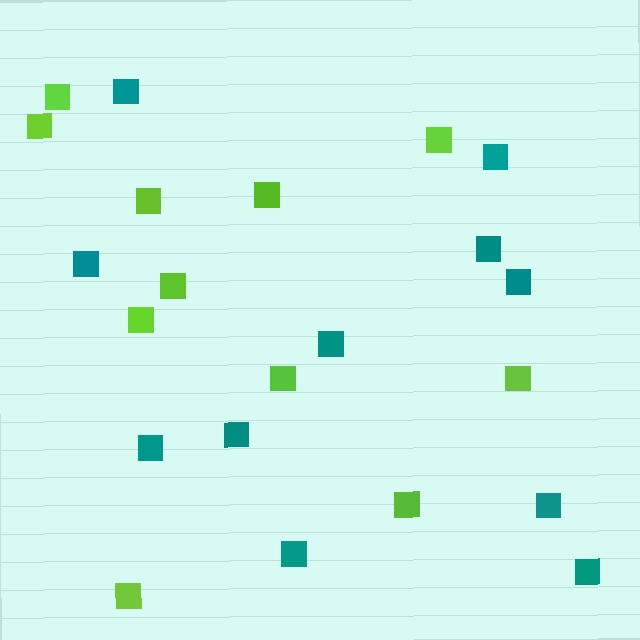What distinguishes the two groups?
There are 2 groups: one group of lime squares (11) and one group of teal squares (11).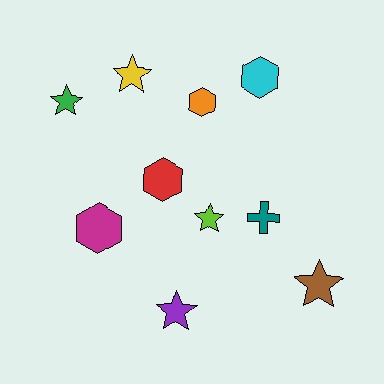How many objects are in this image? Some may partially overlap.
There are 10 objects.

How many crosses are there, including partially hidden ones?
There is 1 cross.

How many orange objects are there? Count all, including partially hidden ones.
There is 1 orange object.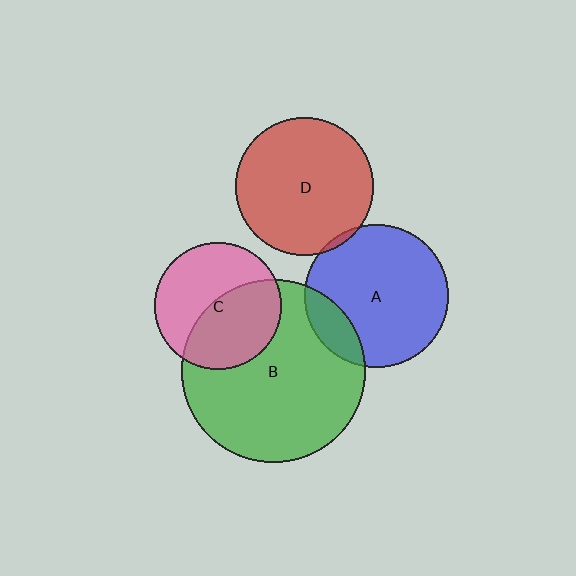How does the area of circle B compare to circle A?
Approximately 1.6 times.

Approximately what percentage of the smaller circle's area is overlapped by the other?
Approximately 5%.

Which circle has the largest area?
Circle B (green).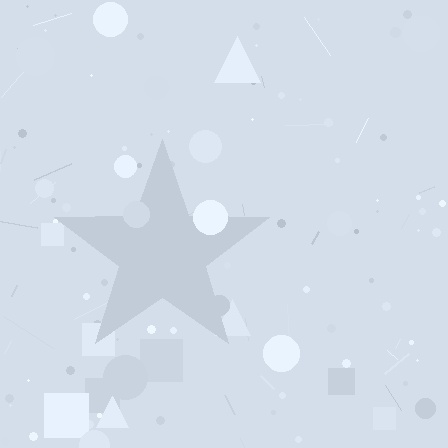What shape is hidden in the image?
A star is hidden in the image.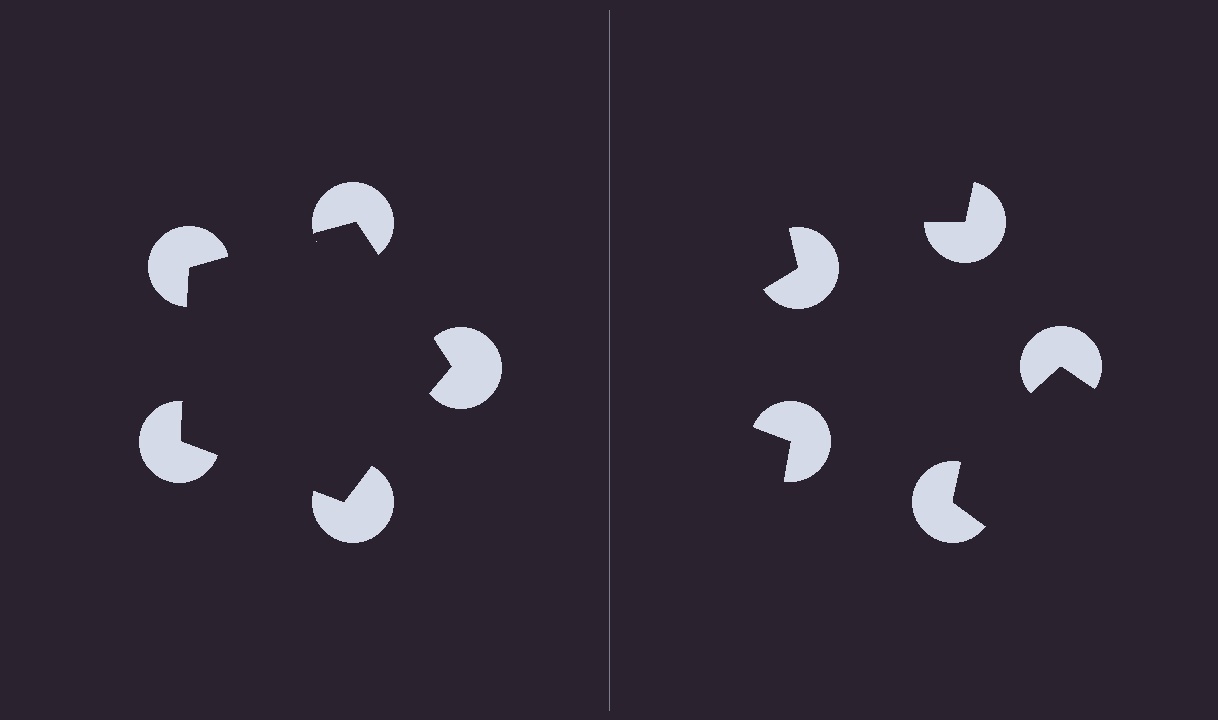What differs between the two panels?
The pac-man discs are positioned identically on both sides; only the wedge orientations differ. On the left they align to a pentagon; on the right they are misaligned.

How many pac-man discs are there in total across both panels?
10 — 5 on each side.